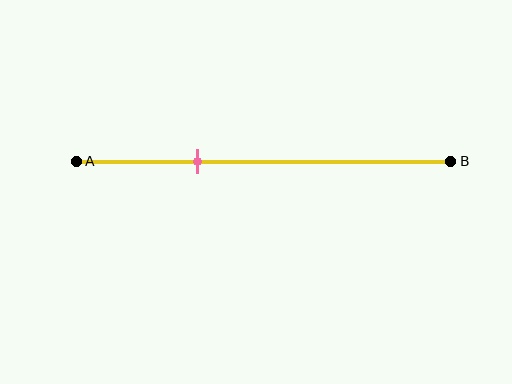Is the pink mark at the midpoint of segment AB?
No, the mark is at about 30% from A, not at the 50% midpoint.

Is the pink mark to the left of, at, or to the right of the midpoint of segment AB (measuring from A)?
The pink mark is to the left of the midpoint of segment AB.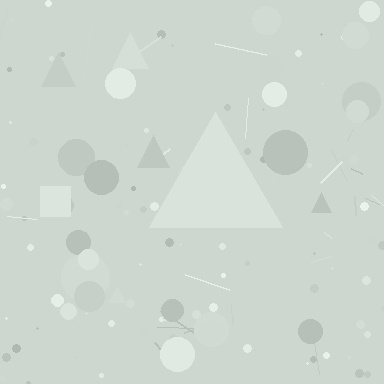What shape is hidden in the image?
A triangle is hidden in the image.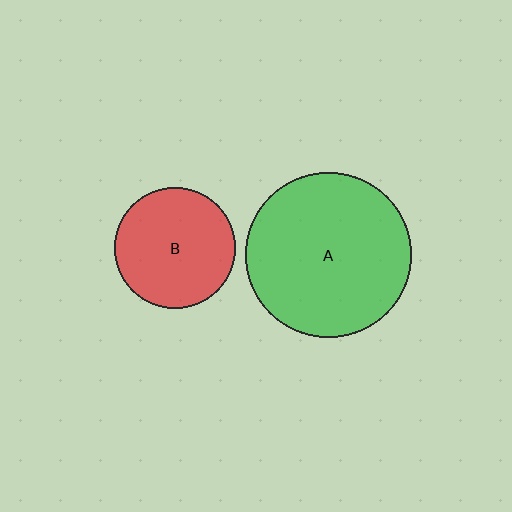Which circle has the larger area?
Circle A (green).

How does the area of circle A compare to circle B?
Approximately 1.9 times.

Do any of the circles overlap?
No, none of the circles overlap.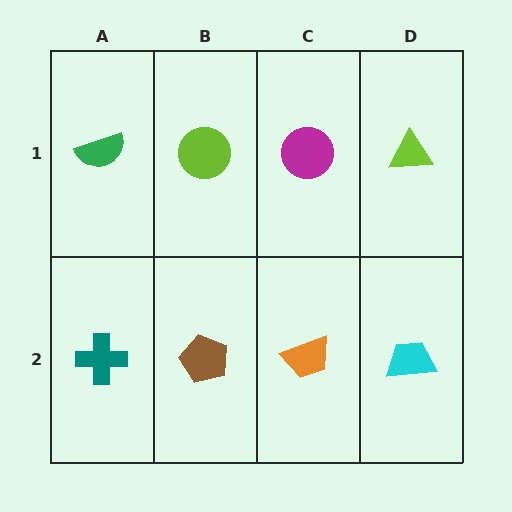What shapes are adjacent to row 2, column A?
A green semicircle (row 1, column A), a brown pentagon (row 2, column B).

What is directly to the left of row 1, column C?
A lime circle.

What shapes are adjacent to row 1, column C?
An orange trapezoid (row 2, column C), a lime circle (row 1, column B), a lime triangle (row 1, column D).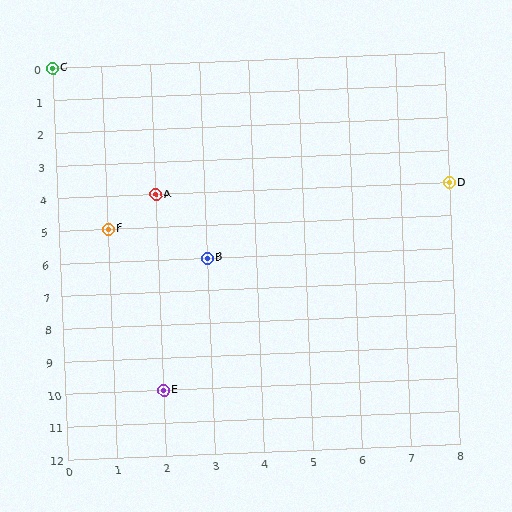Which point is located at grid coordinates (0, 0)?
Point C is at (0, 0).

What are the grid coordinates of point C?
Point C is at grid coordinates (0, 0).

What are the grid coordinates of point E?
Point E is at grid coordinates (2, 10).